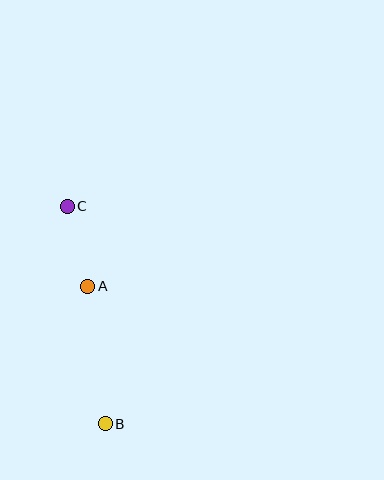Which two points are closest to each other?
Points A and C are closest to each other.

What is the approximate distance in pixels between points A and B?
The distance between A and B is approximately 139 pixels.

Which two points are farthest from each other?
Points B and C are farthest from each other.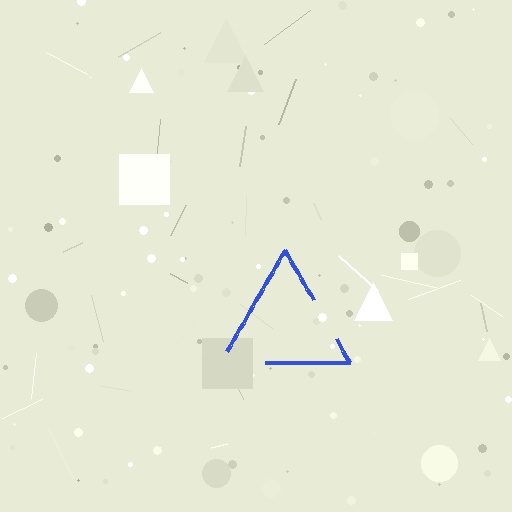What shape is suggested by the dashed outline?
The dashed outline suggests a triangle.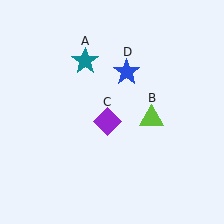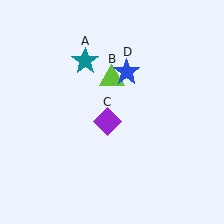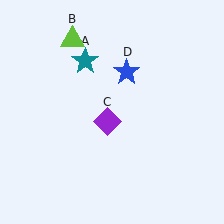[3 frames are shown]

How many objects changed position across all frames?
1 object changed position: lime triangle (object B).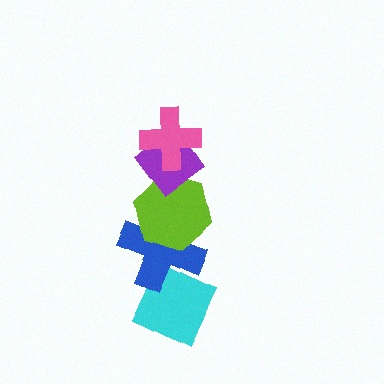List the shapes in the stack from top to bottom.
From top to bottom: the pink cross, the purple diamond, the lime hexagon, the blue cross, the cyan diamond.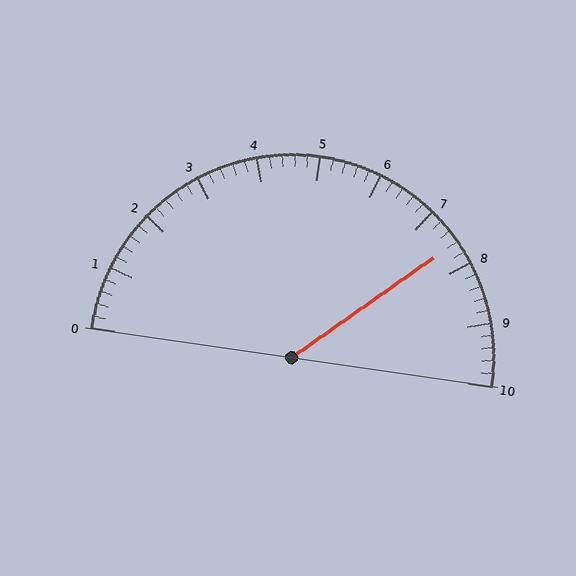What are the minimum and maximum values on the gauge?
The gauge ranges from 0 to 10.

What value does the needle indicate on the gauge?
The needle indicates approximately 7.6.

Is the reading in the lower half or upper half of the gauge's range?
The reading is in the upper half of the range (0 to 10).